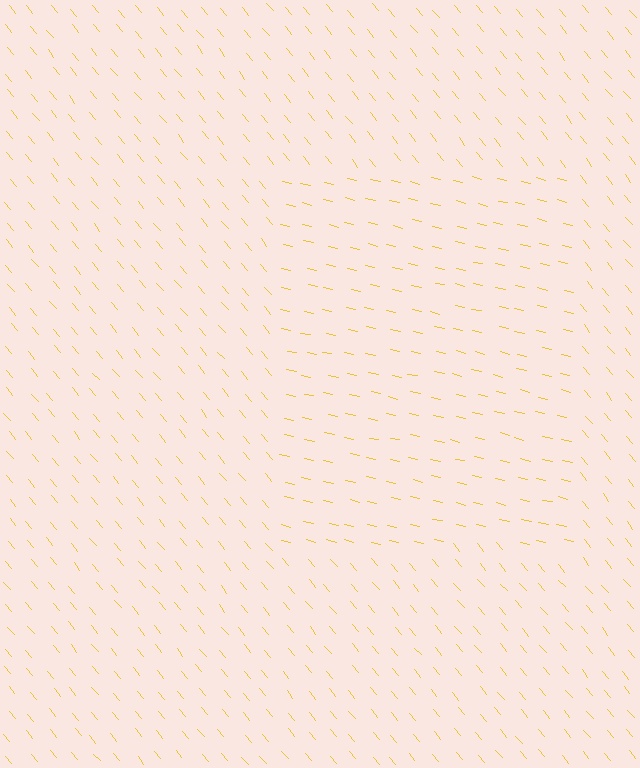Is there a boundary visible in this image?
Yes, there is a texture boundary formed by a change in line orientation.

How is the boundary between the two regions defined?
The boundary is defined purely by a change in line orientation (approximately 37 degrees difference). All lines are the same color and thickness.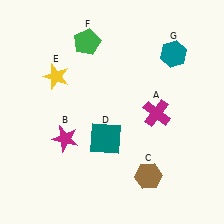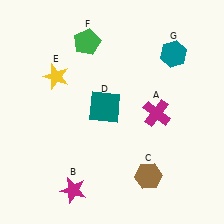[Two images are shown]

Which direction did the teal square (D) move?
The teal square (D) moved up.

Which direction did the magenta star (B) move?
The magenta star (B) moved down.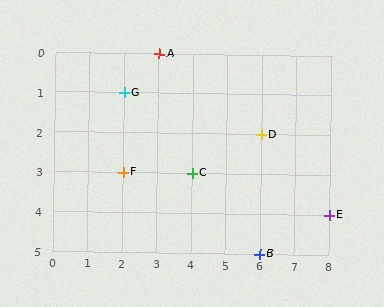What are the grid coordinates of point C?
Point C is at grid coordinates (4, 3).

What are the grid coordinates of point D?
Point D is at grid coordinates (6, 2).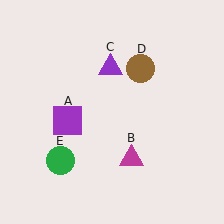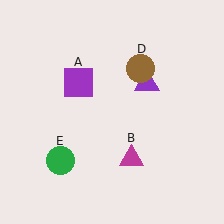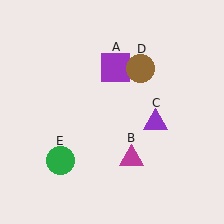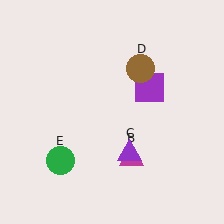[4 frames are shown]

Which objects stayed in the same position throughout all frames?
Magenta triangle (object B) and brown circle (object D) and green circle (object E) remained stationary.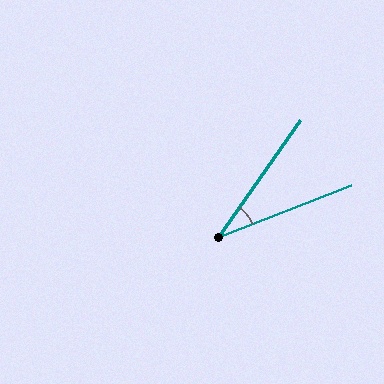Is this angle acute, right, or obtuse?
It is acute.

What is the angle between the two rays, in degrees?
Approximately 34 degrees.